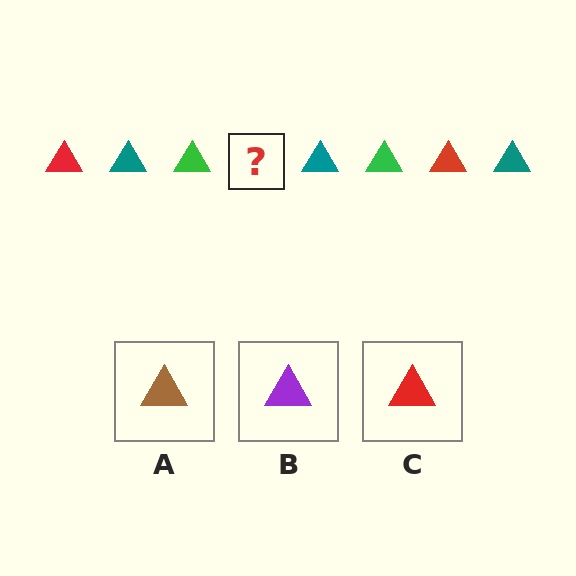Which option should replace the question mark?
Option C.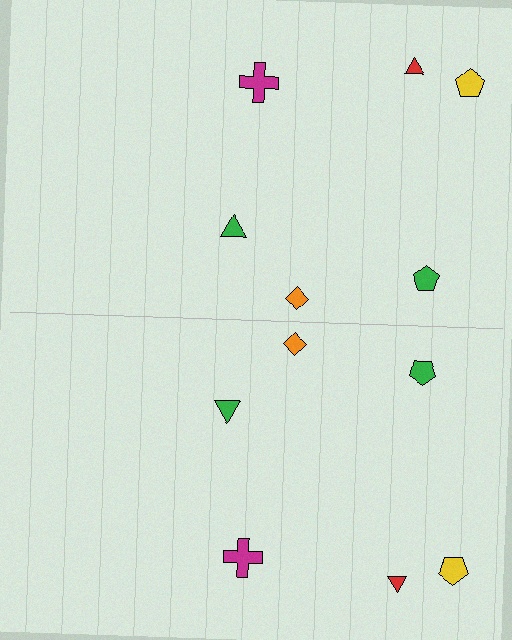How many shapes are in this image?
There are 12 shapes in this image.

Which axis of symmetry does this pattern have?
The pattern has a horizontal axis of symmetry running through the center of the image.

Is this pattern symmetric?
Yes, this pattern has bilateral (reflection) symmetry.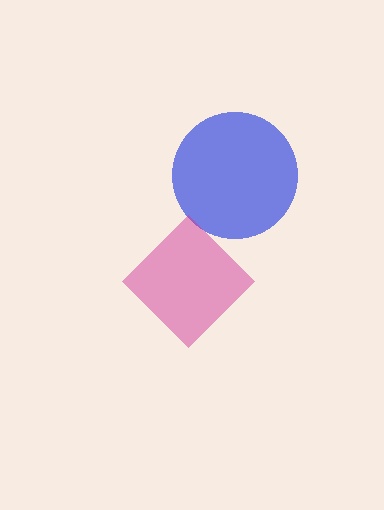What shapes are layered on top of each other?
The layered shapes are: a blue circle, a magenta diamond.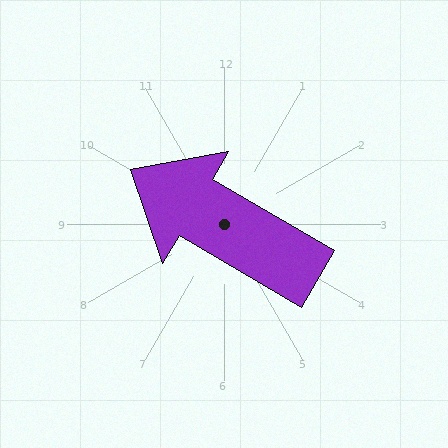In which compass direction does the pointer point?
Northwest.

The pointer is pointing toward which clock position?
Roughly 10 o'clock.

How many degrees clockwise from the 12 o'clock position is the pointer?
Approximately 300 degrees.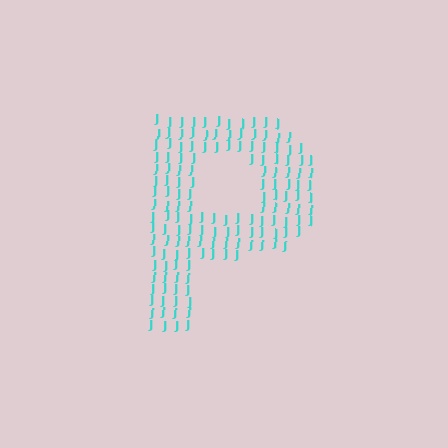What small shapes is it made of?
It is made of small letter J's.